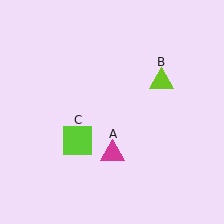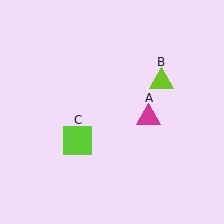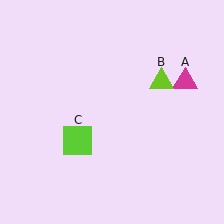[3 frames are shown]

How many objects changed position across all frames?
1 object changed position: magenta triangle (object A).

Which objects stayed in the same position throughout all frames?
Lime triangle (object B) and lime square (object C) remained stationary.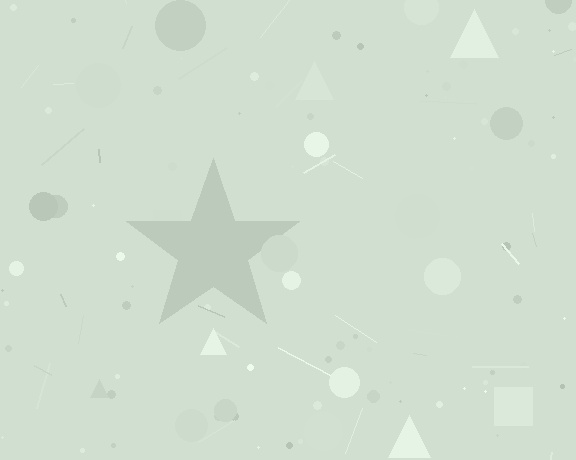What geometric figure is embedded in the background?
A star is embedded in the background.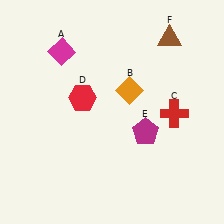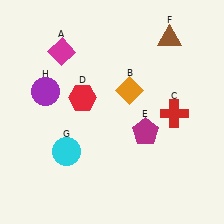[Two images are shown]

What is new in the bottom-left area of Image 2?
A cyan circle (G) was added in the bottom-left area of Image 2.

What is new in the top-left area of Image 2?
A purple circle (H) was added in the top-left area of Image 2.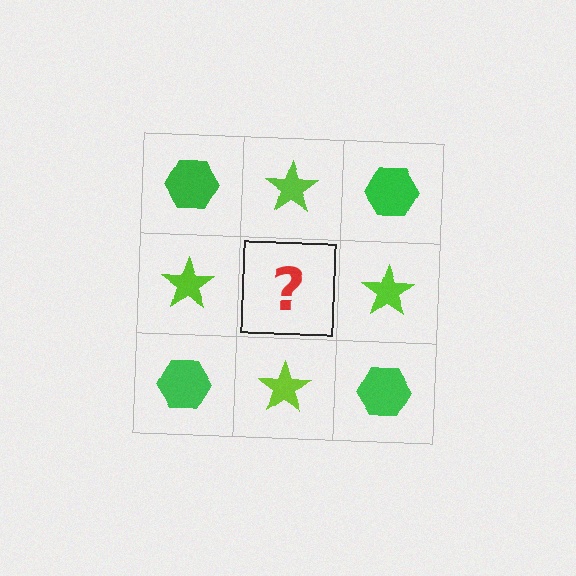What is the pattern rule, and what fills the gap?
The rule is that it alternates green hexagon and lime star in a checkerboard pattern. The gap should be filled with a green hexagon.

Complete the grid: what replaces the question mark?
The question mark should be replaced with a green hexagon.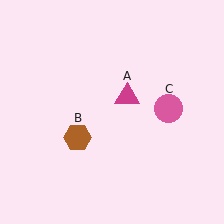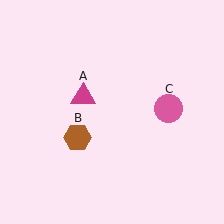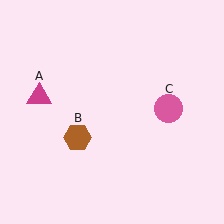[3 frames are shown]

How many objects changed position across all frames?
1 object changed position: magenta triangle (object A).